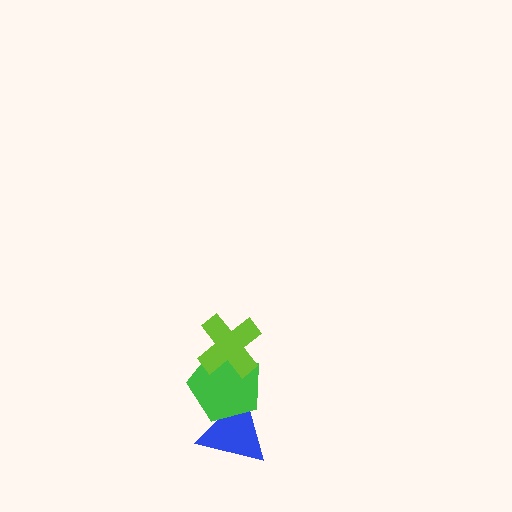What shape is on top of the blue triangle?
The green pentagon is on top of the blue triangle.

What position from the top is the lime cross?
The lime cross is 1st from the top.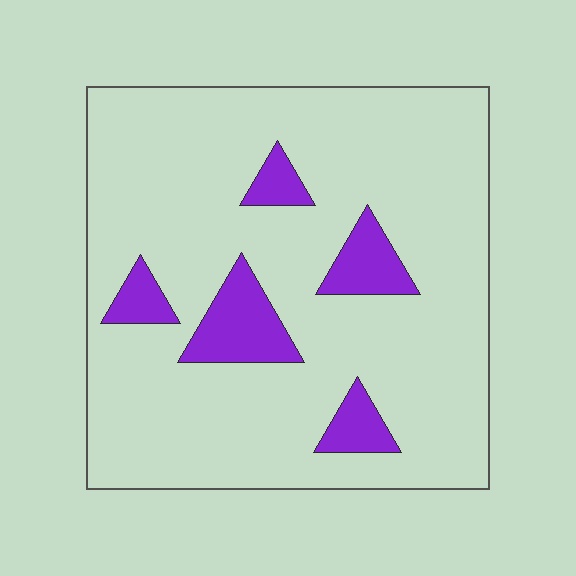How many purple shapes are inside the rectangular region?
5.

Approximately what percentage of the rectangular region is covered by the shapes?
Approximately 15%.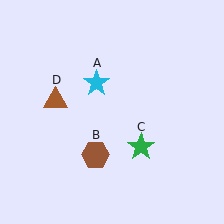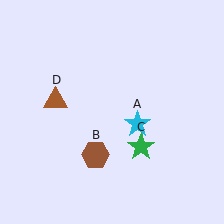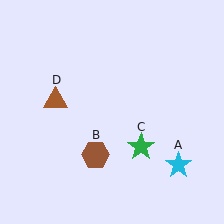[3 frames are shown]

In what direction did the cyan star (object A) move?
The cyan star (object A) moved down and to the right.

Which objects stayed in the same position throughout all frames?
Brown hexagon (object B) and green star (object C) and brown triangle (object D) remained stationary.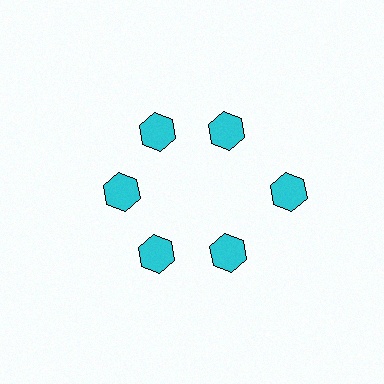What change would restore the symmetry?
The symmetry would be restored by moving it inward, back onto the ring so that all 6 hexagons sit at equal angles and equal distance from the center.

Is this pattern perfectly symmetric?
No. The 6 cyan hexagons are arranged in a ring, but one element near the 3 o'clock position is pushed outward from the center, breaking the 6-fold rotational symmetry.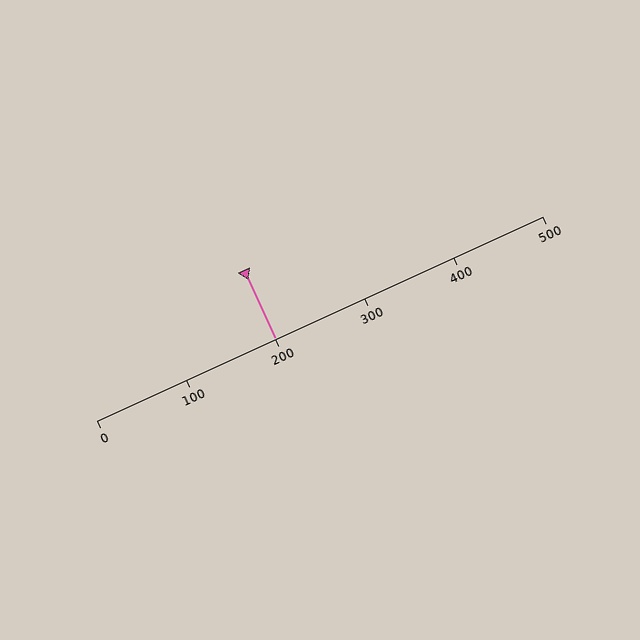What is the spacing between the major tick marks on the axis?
The major ticks are spaced 100 apart.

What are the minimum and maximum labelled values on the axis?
The axis runs from 0 to 500.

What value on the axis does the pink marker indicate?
The marker indicates approximately 200.